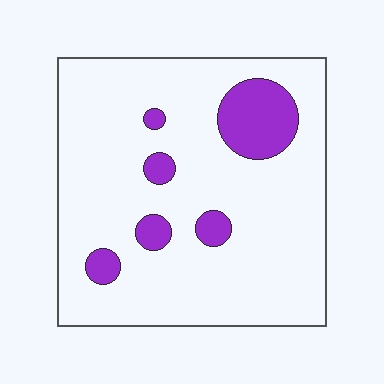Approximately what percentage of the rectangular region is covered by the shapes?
Approximately 15%.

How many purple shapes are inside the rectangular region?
6.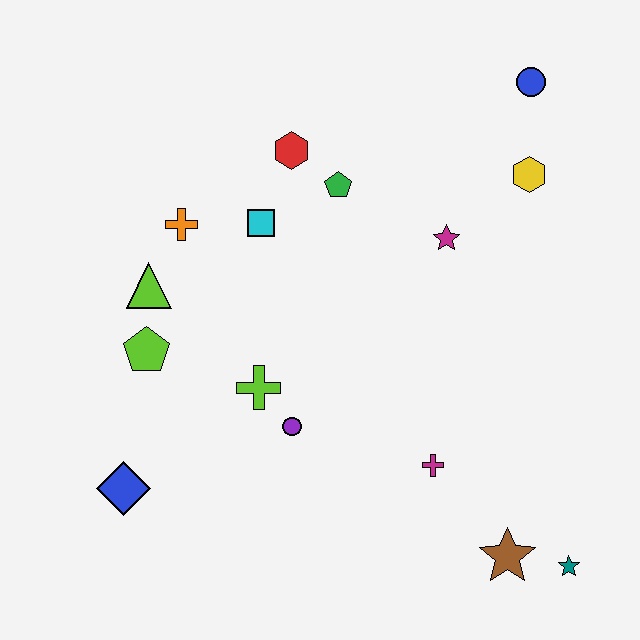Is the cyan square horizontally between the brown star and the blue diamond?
Yes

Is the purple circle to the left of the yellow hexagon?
Yes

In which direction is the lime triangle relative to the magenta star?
The lime triangle is to the left of the magenta star.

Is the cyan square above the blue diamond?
Yes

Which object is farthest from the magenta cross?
The blue circle is farthest from the magenta cross.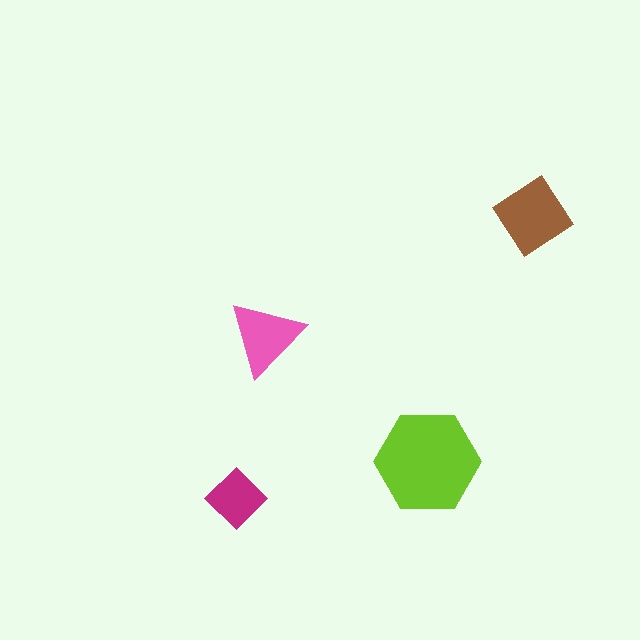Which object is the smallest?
The magenta diamond.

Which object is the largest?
The lime hexagon.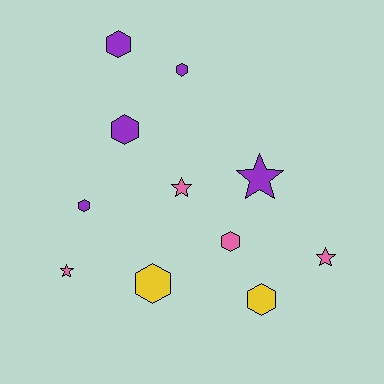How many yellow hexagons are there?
There are 2 yellow hexagons.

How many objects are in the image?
There are 11 objects.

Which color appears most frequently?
Purple, with 5 objects.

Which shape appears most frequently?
Hexagon, with 7 objects.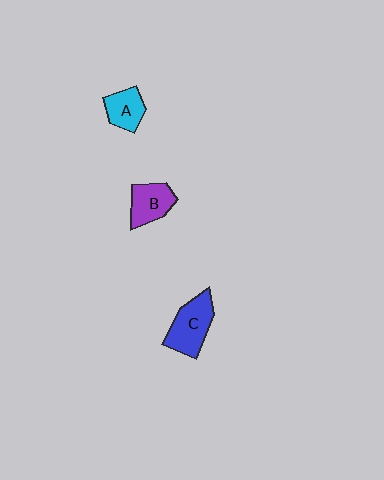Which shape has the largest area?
Shape C (blue).